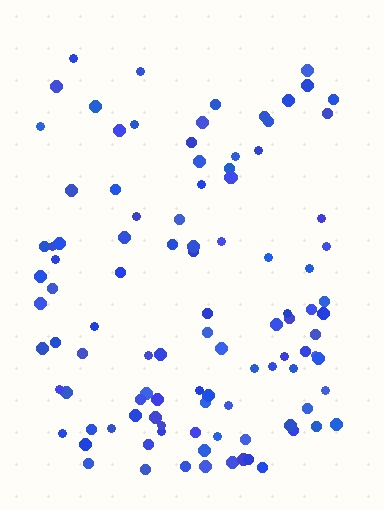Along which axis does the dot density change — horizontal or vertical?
Vertical.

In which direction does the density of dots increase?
From top to bottom, with the bottom side densest.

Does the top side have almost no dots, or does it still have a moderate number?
Still a moderate number, just noticeably fewer than the bottom.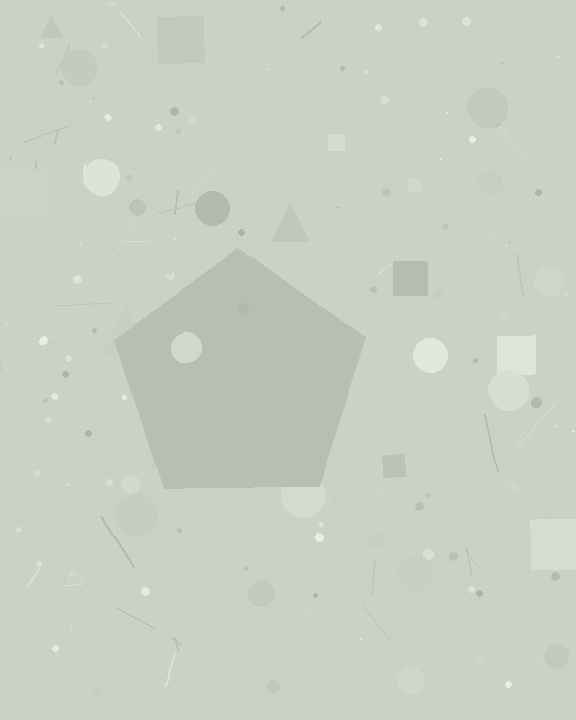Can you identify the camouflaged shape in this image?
The camouflaged shape is a pentagon.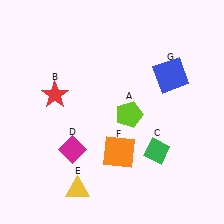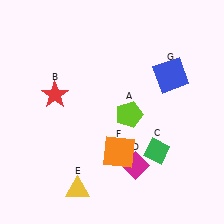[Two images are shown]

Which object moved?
The magenta diamond (D) moved right.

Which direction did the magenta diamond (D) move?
The magenta diamond (D) moved right.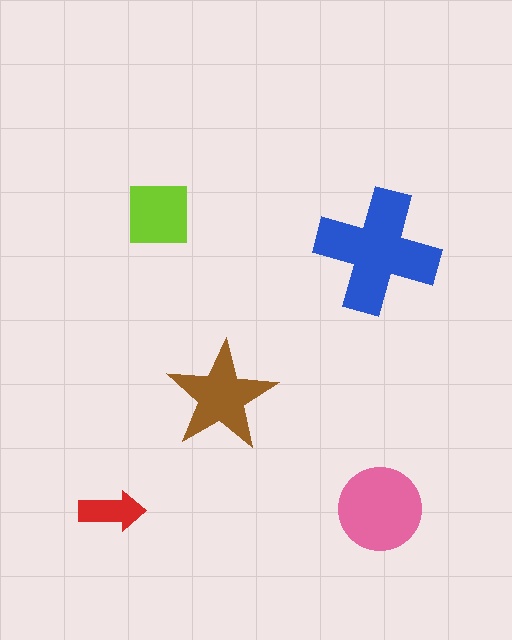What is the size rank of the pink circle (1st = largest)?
2nd.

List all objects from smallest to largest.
The red arrow, the lime square, the brown star, the pink circle, the blue cross.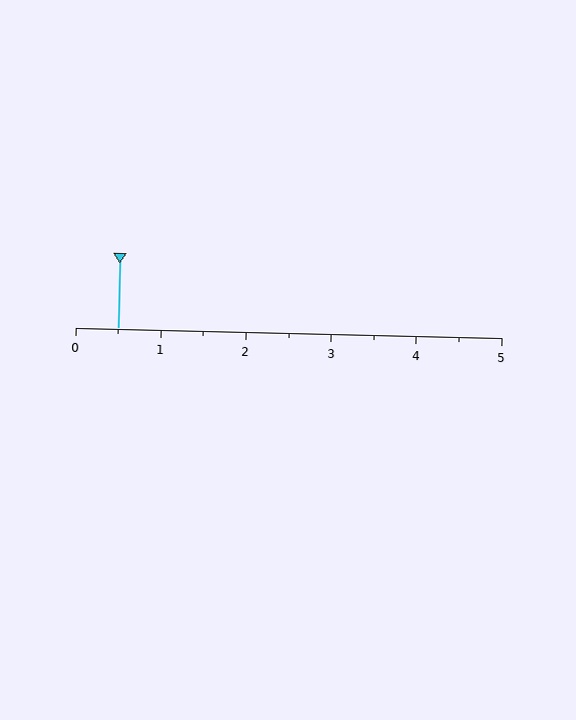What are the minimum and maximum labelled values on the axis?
The axis runs from 0 to 5.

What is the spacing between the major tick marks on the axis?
The major ticks are spaced 1 apart.